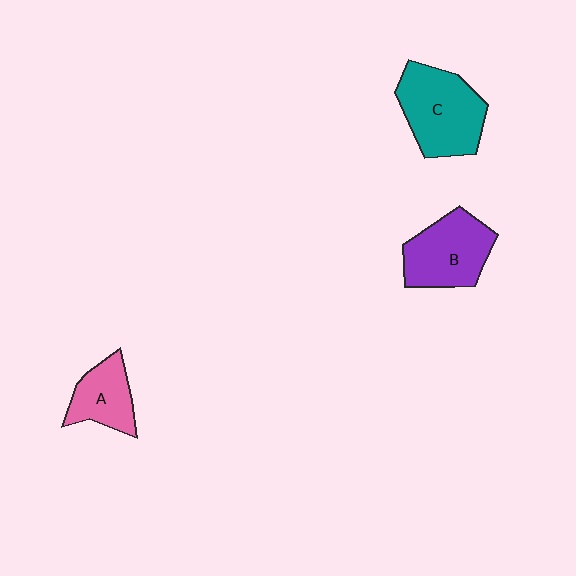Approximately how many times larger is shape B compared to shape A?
Approximately 1.5 times.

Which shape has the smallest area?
Shape A (pink).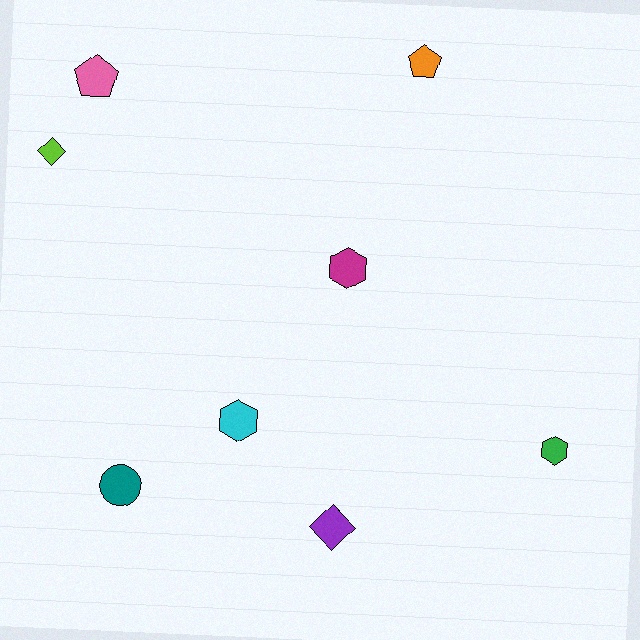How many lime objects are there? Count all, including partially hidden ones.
There is 1 lime object.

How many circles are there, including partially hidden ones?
There is 1 circle.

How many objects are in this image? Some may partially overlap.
There are 8 objects.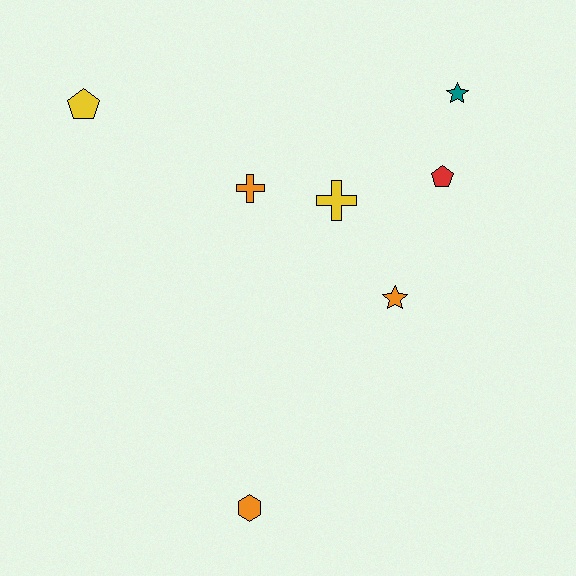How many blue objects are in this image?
There are no blue objects.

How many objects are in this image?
There are 7 objects.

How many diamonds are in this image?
There are no diamonds.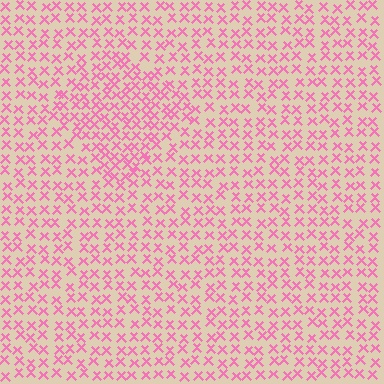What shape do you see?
I see a diamond.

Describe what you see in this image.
The image contains small pink elements arranged at two different densities. A diamond-shaped region is visible where the elements are more densely packed than the surrounding area.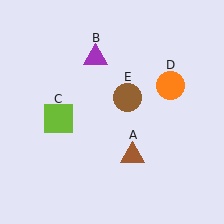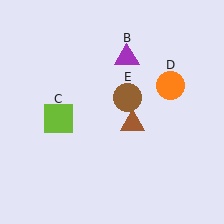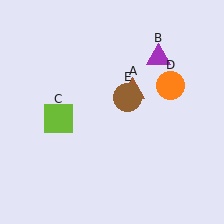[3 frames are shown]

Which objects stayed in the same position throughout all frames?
Lime square (object C) and orange circle (object D) and brown circle (object E) remained stationary.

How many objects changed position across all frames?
2 objects changed position: brown triangle (object A), purple triangle (object B).